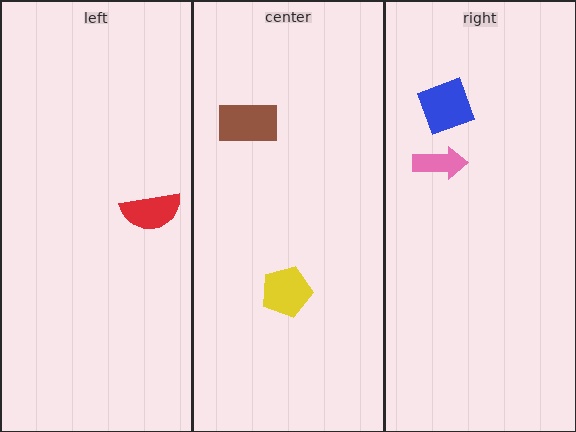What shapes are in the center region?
The brown rectangle, the yellow pentagon.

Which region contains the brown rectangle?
The center region.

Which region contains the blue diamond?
The right region.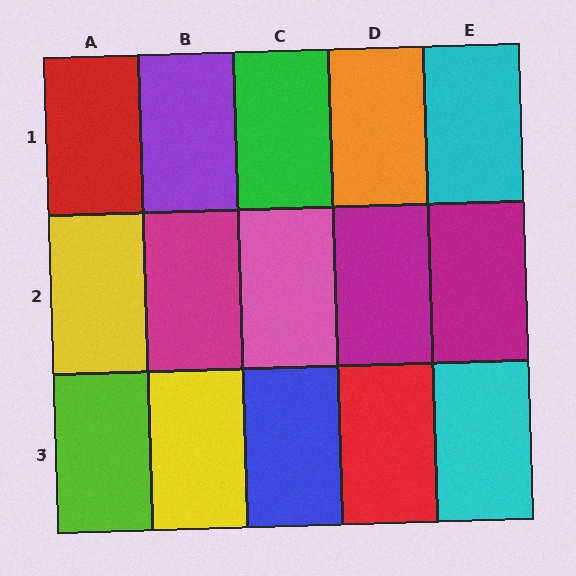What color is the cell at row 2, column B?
Magenta.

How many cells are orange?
1 cell is orange.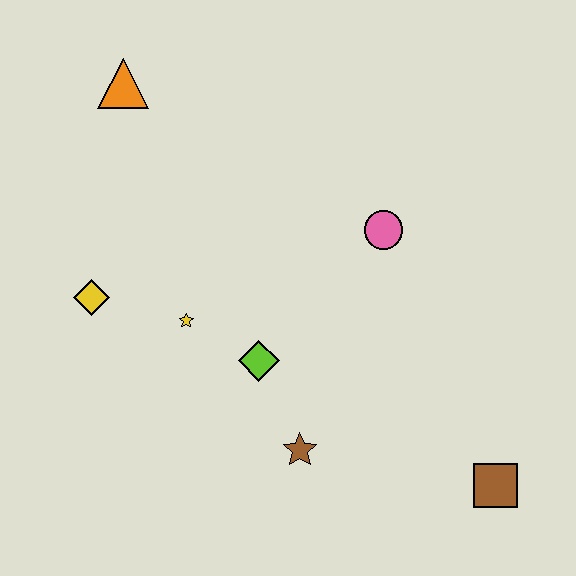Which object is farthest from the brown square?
The orange triangle is farthest from the brown square.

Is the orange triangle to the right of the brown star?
No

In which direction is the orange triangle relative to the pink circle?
The orange triangle is to the left of the pink circle.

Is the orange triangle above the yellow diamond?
Yes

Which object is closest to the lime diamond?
The yellow star is closest to the lime diamond.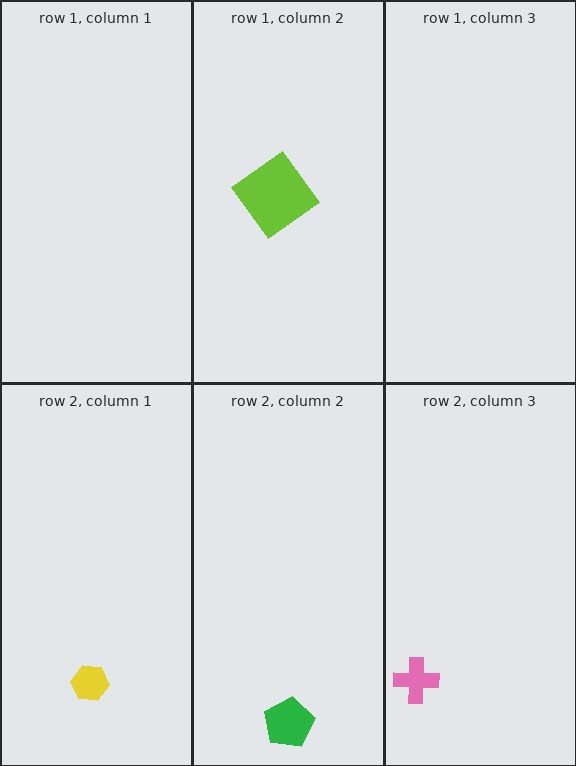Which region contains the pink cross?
The row 2, column 3 region.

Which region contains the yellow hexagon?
The row 2, column 1 region.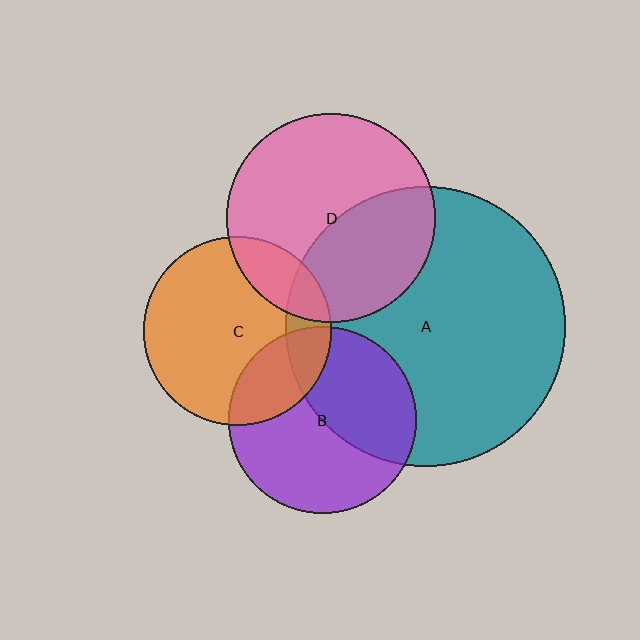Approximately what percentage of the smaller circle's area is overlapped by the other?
Approximately 25%.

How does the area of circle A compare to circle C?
Approximately 2.2 times.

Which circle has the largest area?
Circle A (teal).